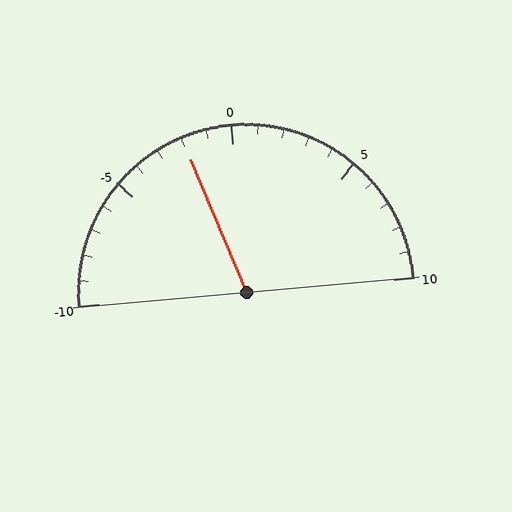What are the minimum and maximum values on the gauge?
The gauge ranges from -10 to 10.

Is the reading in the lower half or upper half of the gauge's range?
The reading is in the lower half of the range (-10 to 10).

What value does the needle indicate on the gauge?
The needle indicates approximately -2.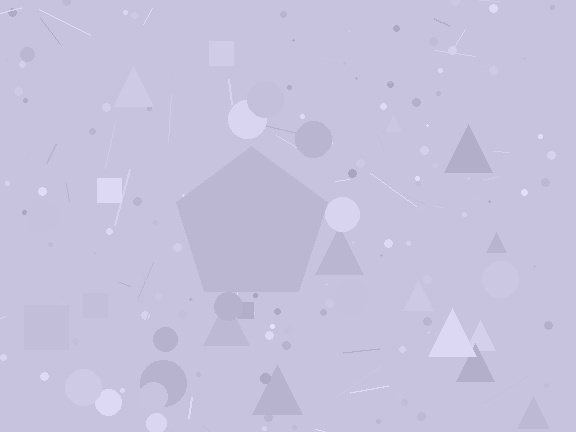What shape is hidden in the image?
A pentagon is hidden in the image.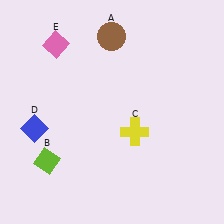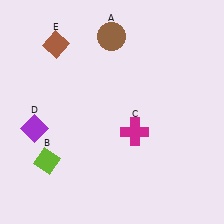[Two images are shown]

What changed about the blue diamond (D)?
In Image 1, D is blue. In Image 2, it changed to purple.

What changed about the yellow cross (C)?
In Image 1, C is yellow. In Image 2, it changed to magenta.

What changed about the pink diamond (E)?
In Image 1, E is pink. In Image 2, it changed to brown.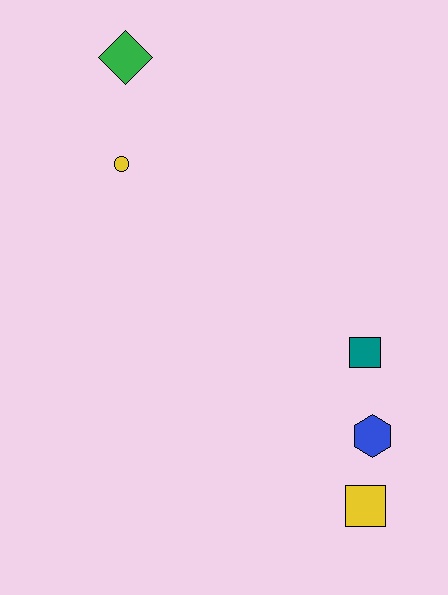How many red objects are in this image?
There are no red objects.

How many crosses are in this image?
There are no crosses.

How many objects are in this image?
There are 5 objects.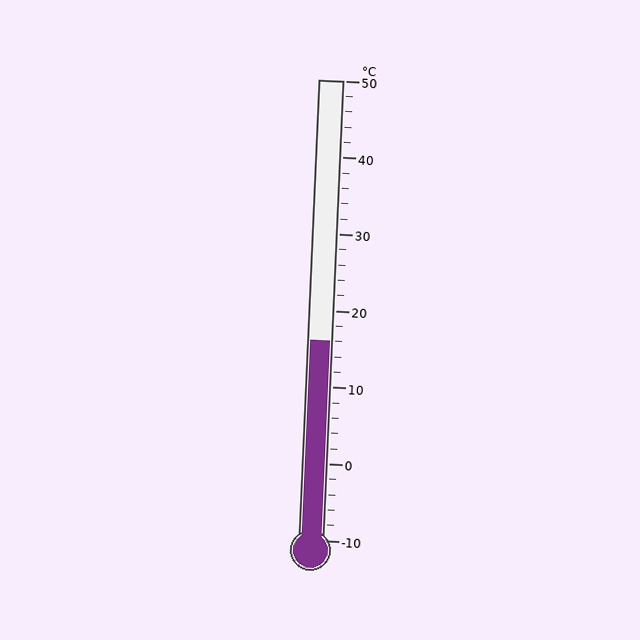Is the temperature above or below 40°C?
The temperature is below 40°C.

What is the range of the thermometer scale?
The thermometer scale ranges from -10°C to 50°C.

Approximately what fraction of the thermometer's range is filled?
The thermometer is filled to approximately 45% of its range.